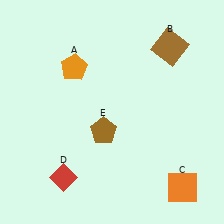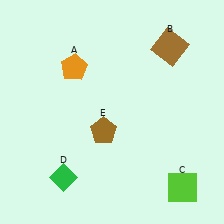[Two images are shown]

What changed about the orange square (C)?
In Image 1, C is orange. In Image 2, it changed to lime.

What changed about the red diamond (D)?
In Image 1, D is red. In Image 2, it changed to green.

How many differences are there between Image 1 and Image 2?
There are 2 differences between the two images.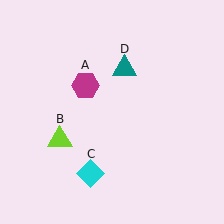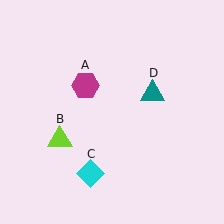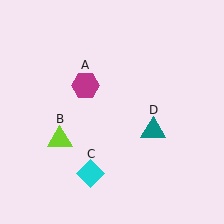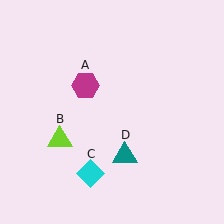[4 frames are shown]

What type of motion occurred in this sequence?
The teal triangle (object D) rotated clockwise around the center of the scene.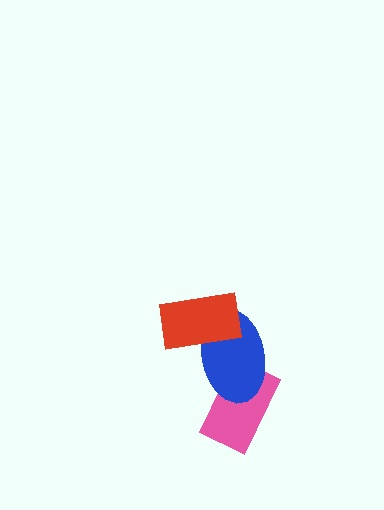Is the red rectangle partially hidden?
No, no other shape covers it.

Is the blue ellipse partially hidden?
Yes, it is partially covered by another shape.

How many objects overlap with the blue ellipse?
2 objects overlap with the blue ellipse.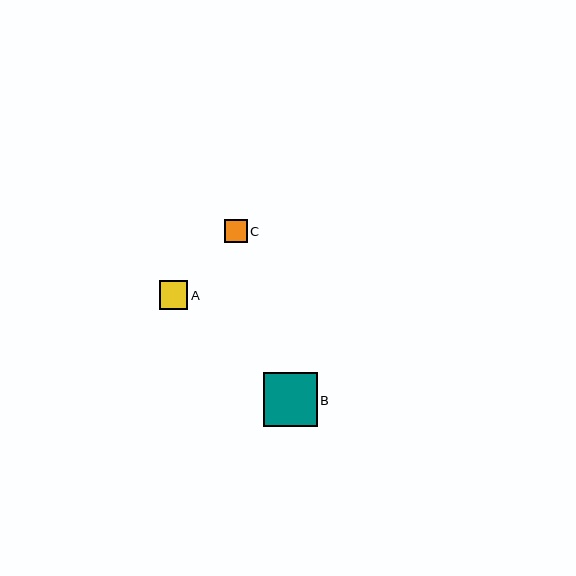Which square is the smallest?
Square C is the smallest with a size of approximately 23 pixels.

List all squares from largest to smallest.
From largest to smallest: B, A, C.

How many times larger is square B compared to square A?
Square B is approximately 1.9 times the size of square A.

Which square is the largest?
Square B is the largest with a size of approximately 54 pixels.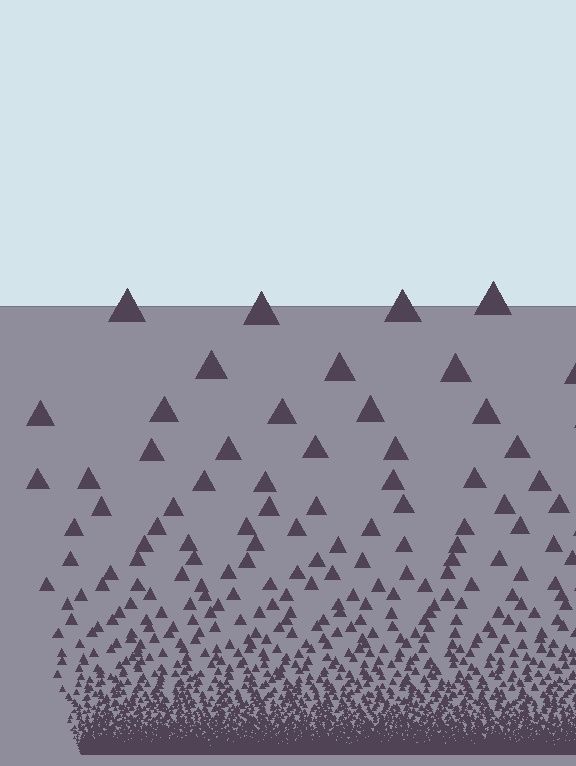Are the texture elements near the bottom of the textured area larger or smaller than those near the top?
Smaller. The gradient is inverted — elements near the bottom are smaller and denser.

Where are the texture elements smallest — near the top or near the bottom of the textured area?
Near the bottom.